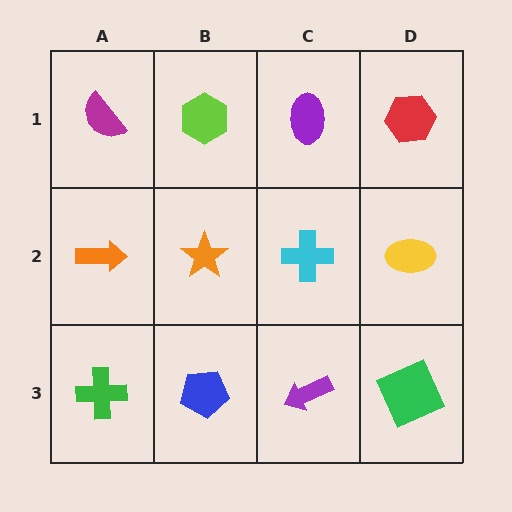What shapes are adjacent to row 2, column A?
A magenta semicircle (row 1, column A), a green cross (row 3, column A), an orange star (row 2, column B).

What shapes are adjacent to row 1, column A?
An orange arrow (row 2, column A), a lime hexagon (row 1, column B).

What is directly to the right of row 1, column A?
A lime hexagon.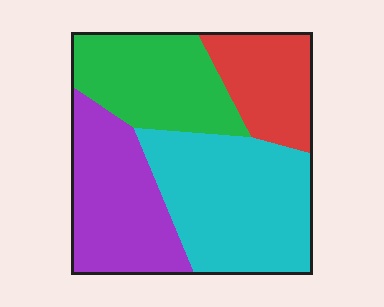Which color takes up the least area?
Red, at roughly 15%.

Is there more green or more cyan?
Cyan.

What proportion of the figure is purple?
Purple covers around 25% of the figure.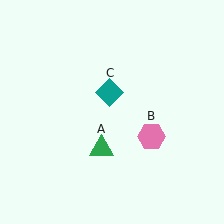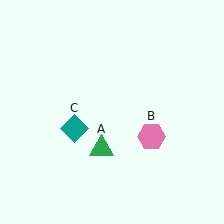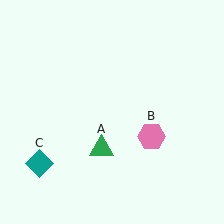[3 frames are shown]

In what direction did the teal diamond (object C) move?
The teal diamond (object C) moved down and to the left.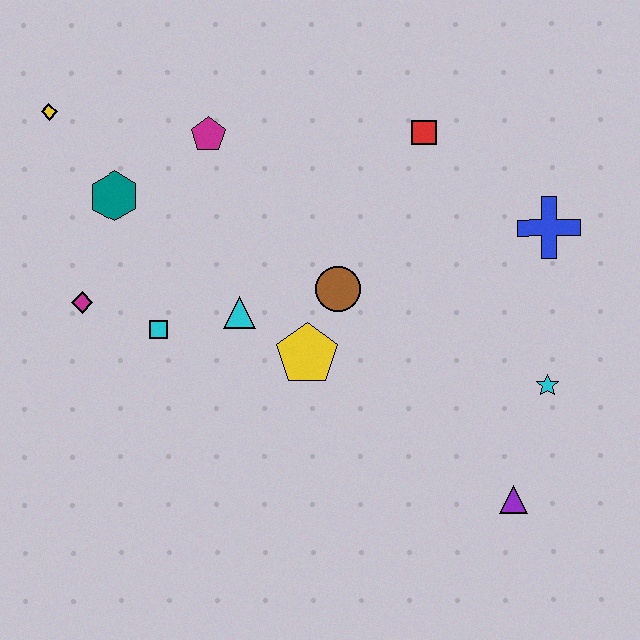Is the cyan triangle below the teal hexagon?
Yes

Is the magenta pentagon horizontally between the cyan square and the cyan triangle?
Yes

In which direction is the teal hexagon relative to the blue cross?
The teal hexagon is to the left of the blue cross.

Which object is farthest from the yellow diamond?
The purple triangle is farthest from the yellow diamond.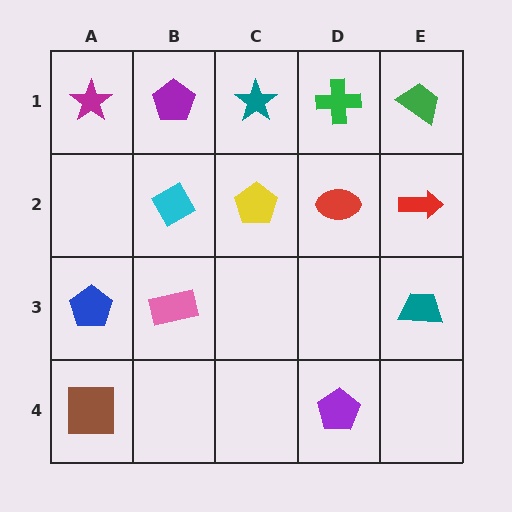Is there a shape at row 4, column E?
No, that cell is empty.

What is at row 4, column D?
A purple pentagon.